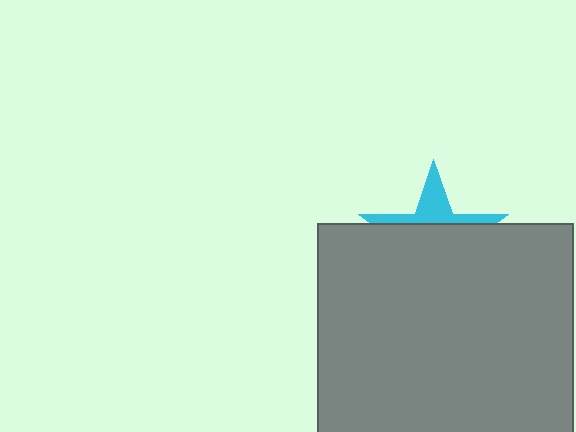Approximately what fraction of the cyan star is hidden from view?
Roughly 68% of the cyan star is hidden behind the gray square.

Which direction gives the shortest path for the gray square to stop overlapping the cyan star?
Moving down gives the shortest separation.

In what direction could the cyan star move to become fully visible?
The cyan star could move up. That would shift it out from behind the gray square entirely.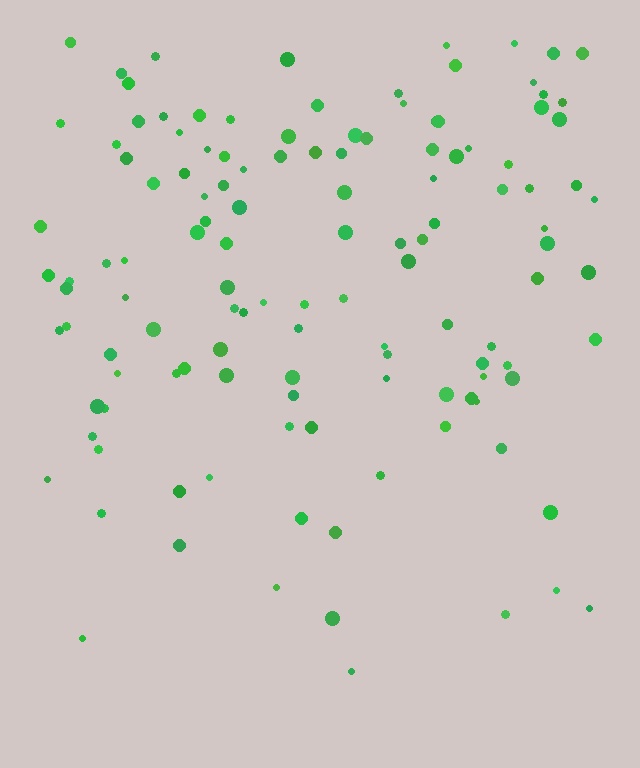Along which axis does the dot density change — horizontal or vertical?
Vertical.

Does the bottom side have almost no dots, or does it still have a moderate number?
Still a moderate number, just noticeably fewer than the top.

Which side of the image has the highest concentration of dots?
The top.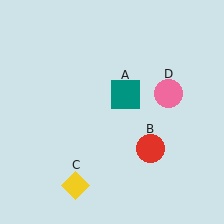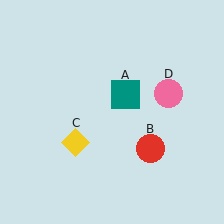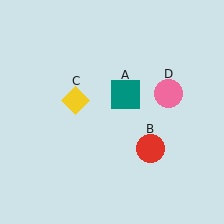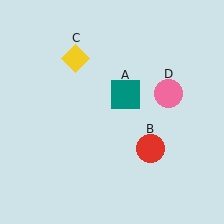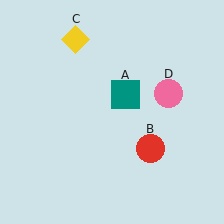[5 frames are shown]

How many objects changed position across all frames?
1 object changed position: yellow diamond (object C).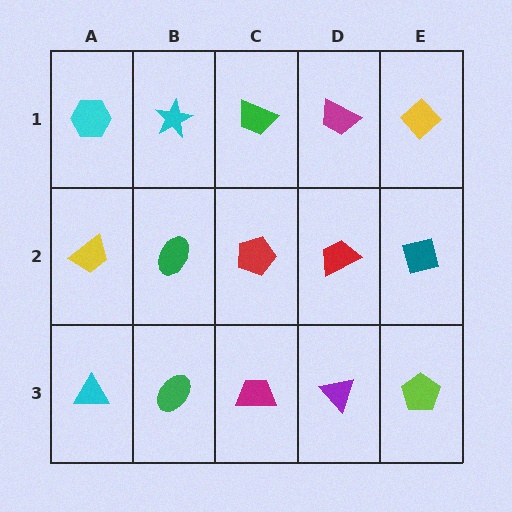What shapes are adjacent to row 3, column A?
A yellow trapezoid (row 2, column A), a green ellipse (row 3, column B).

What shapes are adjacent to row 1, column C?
A red pentagon (row 2, column C), a cyan star (row 1, column B), a magenta trapezoid (row 1, column D).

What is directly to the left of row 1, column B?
A cyan hexagon.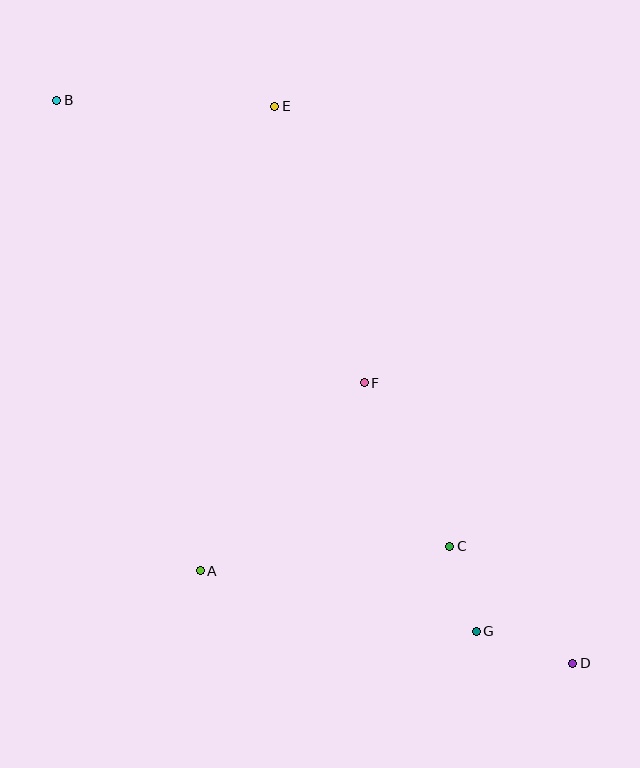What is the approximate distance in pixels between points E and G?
The distance between E and G is approximately 562 pixels.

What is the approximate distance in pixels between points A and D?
The distance between A and D is approximately 384 pixels.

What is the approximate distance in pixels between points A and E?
The distance between A and E is approximately 470 pixels.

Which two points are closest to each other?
Points C and G are closest to each other.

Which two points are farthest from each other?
Points B and D are farthest from each other.